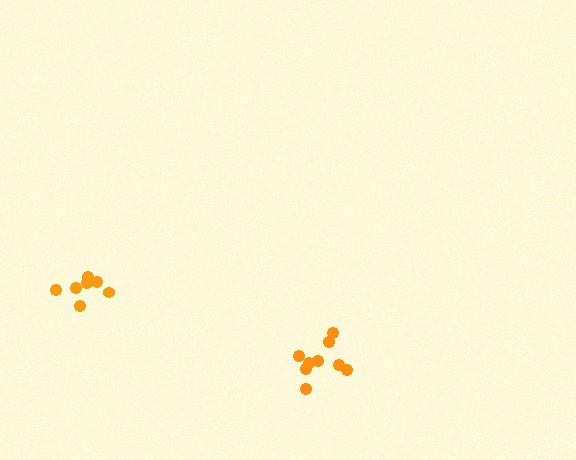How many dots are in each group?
Group 1: 7 dots, Group 2: 9 dots (16 total).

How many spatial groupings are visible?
There are 2 spatial groupings.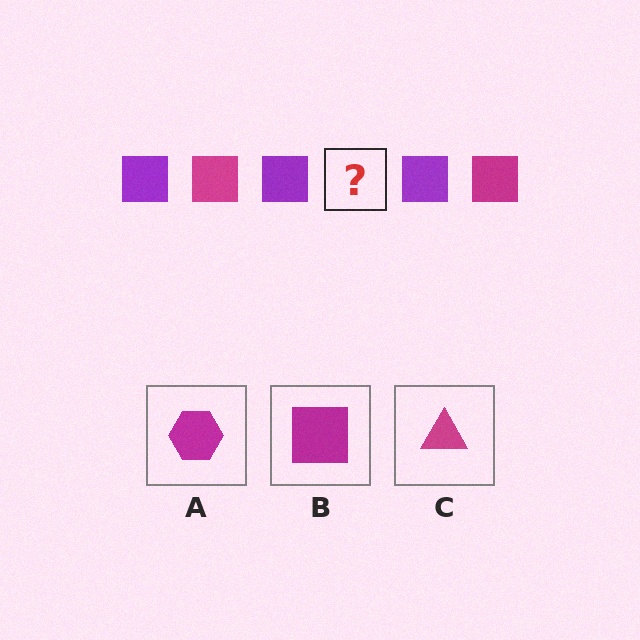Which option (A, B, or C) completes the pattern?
B.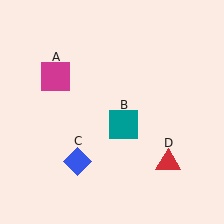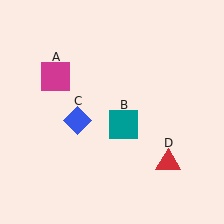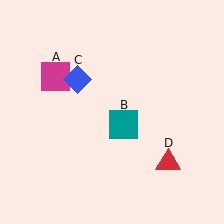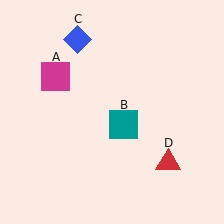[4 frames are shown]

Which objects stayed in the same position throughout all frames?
Magenta square (object A) and teal square (object B) and red triangle (object D) remained stationary.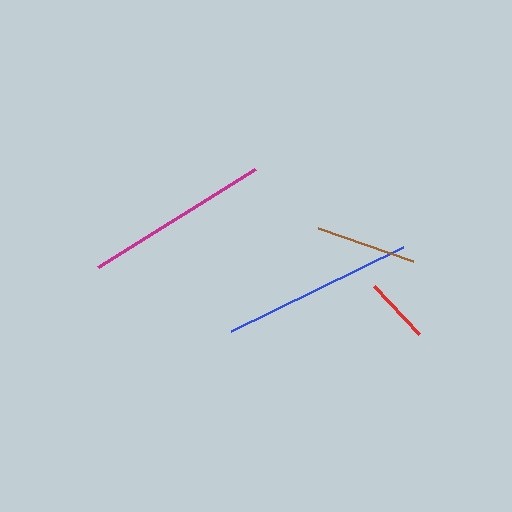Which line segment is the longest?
The blue line is the longest at approximately 191 pixels.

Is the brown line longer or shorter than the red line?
The brown line is longer than the red line.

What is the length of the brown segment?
The brown segment is approximately 101 pixels long.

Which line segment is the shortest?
The red line is the shortest at approximately 66 pixels.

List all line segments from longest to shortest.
From longest to shortest: blue, magenta, brown, red.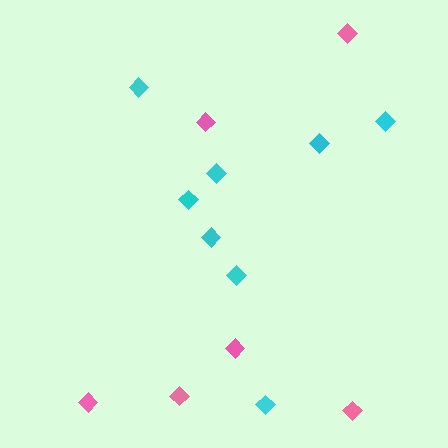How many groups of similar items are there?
There are 2 groups: one group of pink diamonds (6) and one group of cyan diamonds (8).